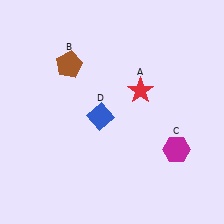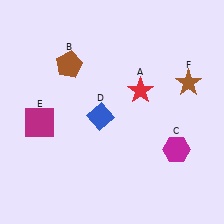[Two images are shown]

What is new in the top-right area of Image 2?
A brown star (F) was added in the top-right area of Image 2.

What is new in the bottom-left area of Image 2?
A magenta square (E) was added in the bottom-left area of Image 2.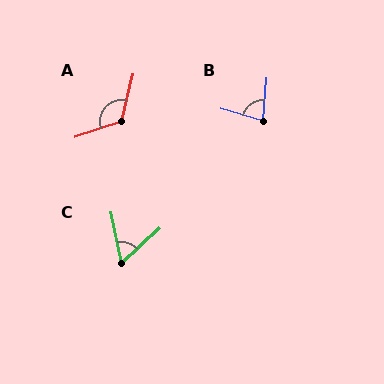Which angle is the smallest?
C, at approximately 59 degrees.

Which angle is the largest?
A, at approximately 122 degrees.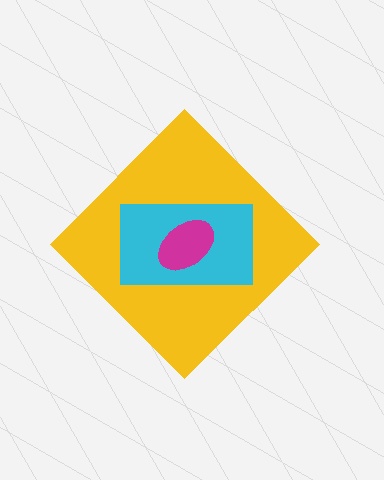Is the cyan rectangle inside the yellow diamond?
Yes.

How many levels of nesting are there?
3.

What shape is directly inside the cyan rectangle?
The magenta ellipse.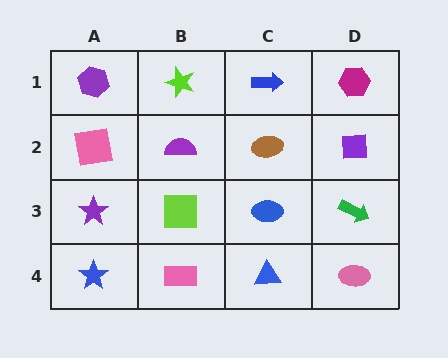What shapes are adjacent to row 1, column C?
A brown ellipse (row 2, column C), a lime star (row 1, column B), a magenta hexagon (row 1, column D).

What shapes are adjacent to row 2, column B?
A lime star (row 1, column B), a lime square (row 3, column B), a pink square (row 2, column A), a brown ellipse (row 2, column C).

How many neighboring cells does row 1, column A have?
2.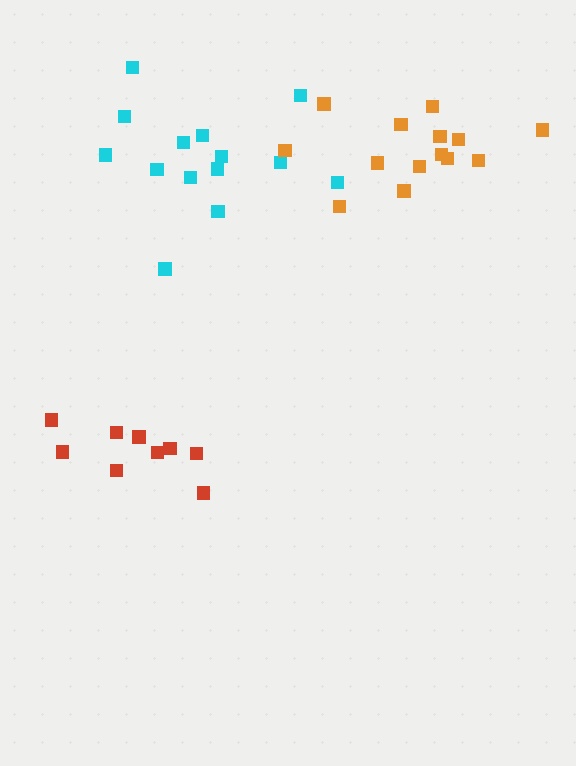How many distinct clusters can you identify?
There are 3 distinct clusters.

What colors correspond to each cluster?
The clusters are colored: red, cyan, orange.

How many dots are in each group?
Group 1: 9 dots, Group 2: 14 dots, Group 3: 14 dots (37 total).